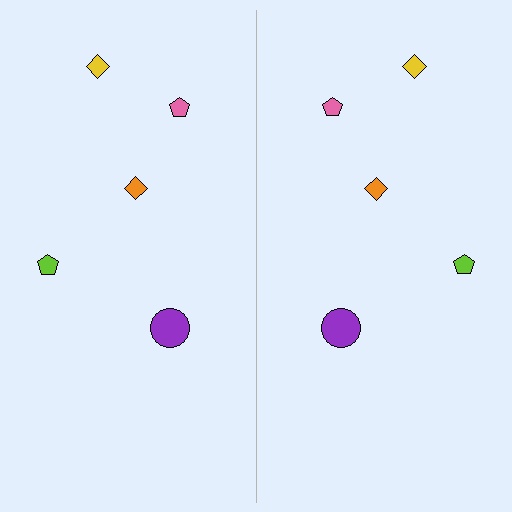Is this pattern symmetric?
Yes, this pattern has bilateral (reflection) symmetry.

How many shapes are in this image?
There are 10 shapes in this image.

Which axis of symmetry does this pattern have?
The pattern has a vertical axis of symmetry running through the center of the image.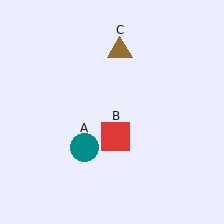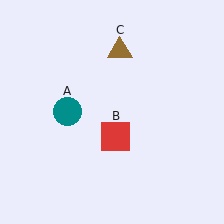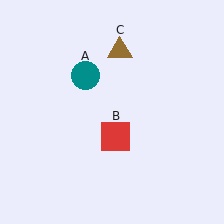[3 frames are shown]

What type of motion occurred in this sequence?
The teal circle (object A) rotated clockwise around the center of the scene.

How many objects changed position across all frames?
1 object changed position: teal circle (object A).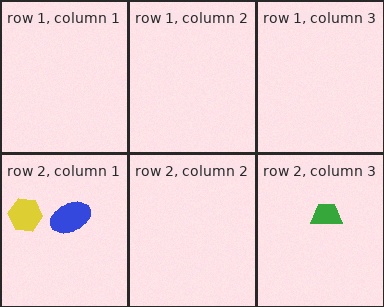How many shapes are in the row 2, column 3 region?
1.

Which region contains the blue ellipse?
The row 2, column 1 region.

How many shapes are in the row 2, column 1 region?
2.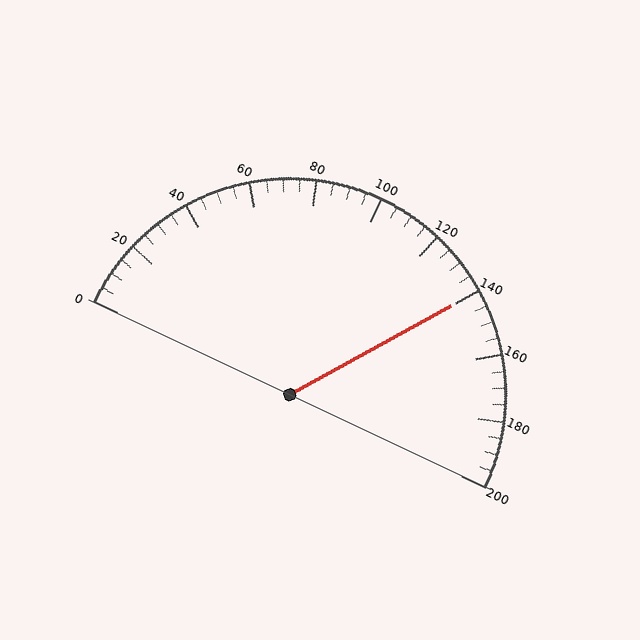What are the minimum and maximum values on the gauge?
The gauge ranges from 0 to 200.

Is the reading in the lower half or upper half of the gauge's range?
The reading is in the upper half of the range (0 to 200).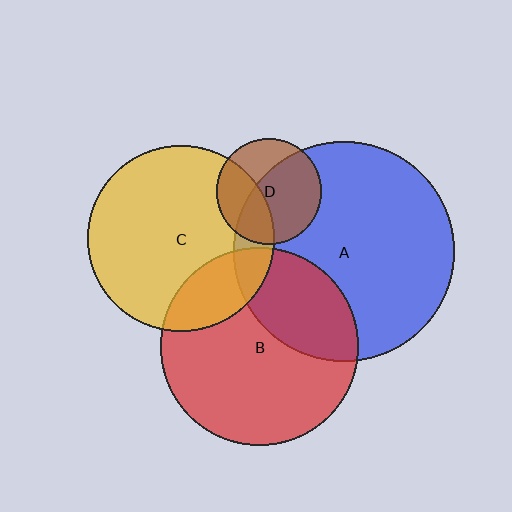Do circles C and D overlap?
Yes.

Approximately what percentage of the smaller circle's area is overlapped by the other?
Approximately 35%.